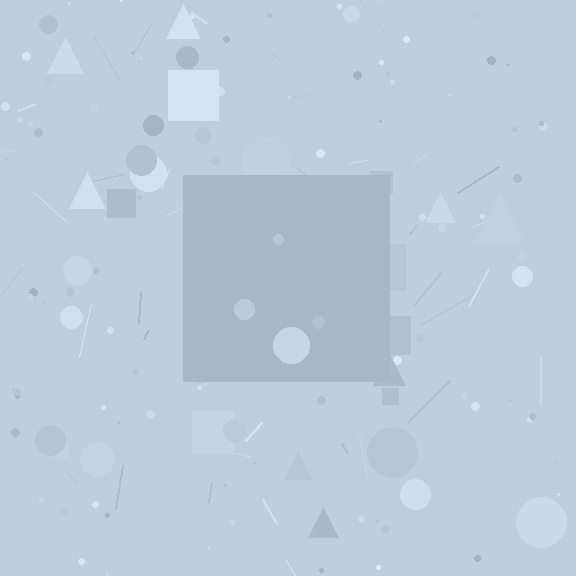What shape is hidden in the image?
A square is hidden in the image.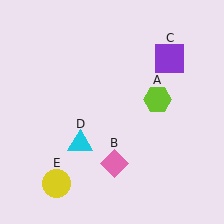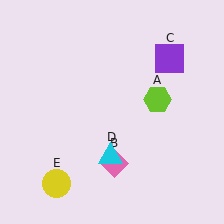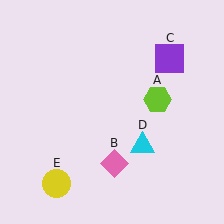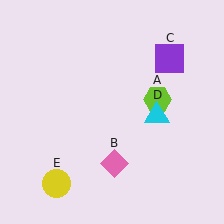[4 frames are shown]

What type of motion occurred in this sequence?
The cyan triangle (object D) rotated counterclockwise around the center of the scene.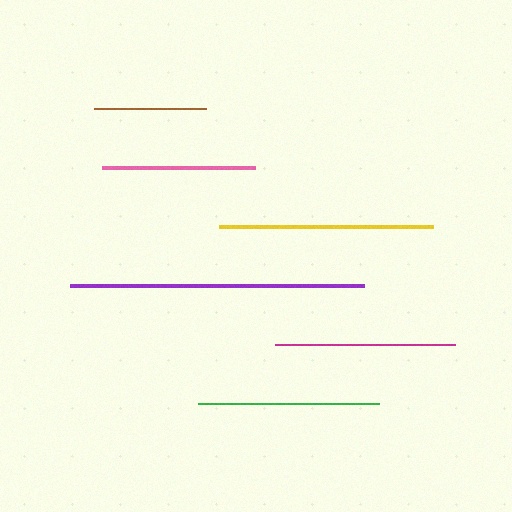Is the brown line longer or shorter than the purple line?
The purple line is longer than the brown line.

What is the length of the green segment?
The green segment is approximately 180 pixels long.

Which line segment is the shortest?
The brown line is the shortest at approximately 111 pixels.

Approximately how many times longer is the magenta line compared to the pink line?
The magenta line is approximately 1.2 times the length of the pink line.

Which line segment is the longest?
The purple line is the longest at approximately 294 pixels.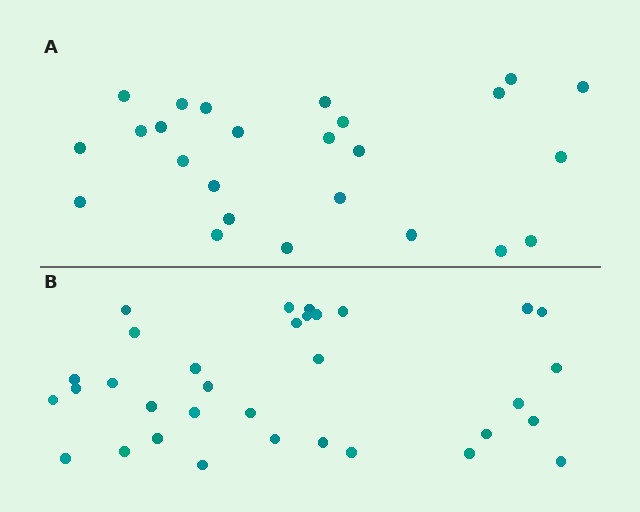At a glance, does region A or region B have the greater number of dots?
Region B (the bottom region) has more dots.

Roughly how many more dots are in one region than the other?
Region B has roughly 8 or so more dots than region A.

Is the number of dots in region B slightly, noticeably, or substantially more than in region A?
Region B has noticeably more, but not dramatically so. The ratio is roughly 1.3 to 1.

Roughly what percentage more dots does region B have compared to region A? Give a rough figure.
About 30% more.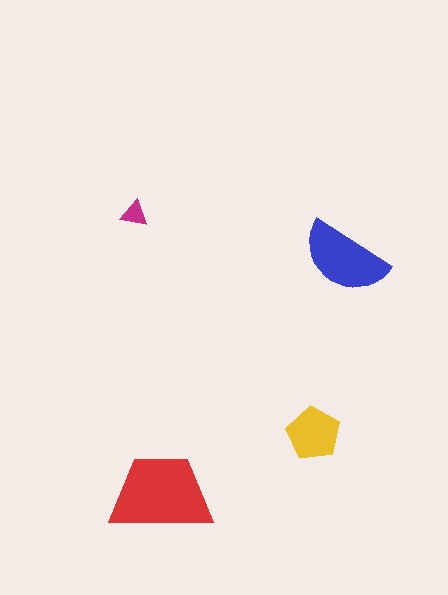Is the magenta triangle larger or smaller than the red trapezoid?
Smaller.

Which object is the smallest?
The magenta triangle.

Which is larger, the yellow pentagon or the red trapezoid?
The red trapezoid.